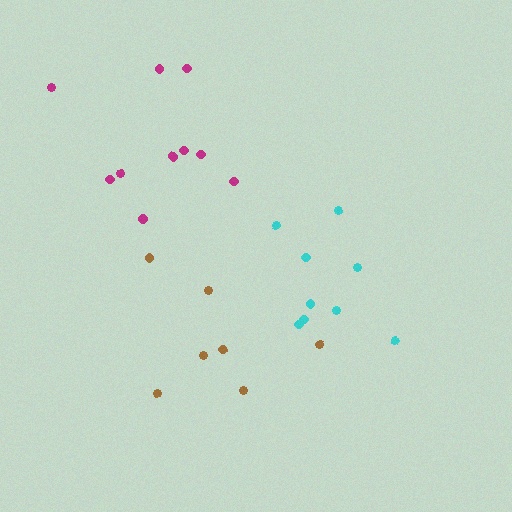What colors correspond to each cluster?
The clusters are colored: magenta, brown, cyan.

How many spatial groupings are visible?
There are 3 spatial groupings.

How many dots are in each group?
Group 1: 10 dots, Group 2: 7 dots, Group 3: 9 dots (26 total).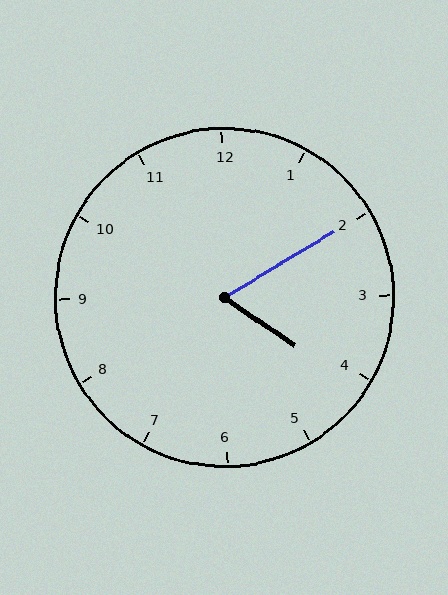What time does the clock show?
4:10.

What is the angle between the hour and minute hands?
Approximately 65 degrees.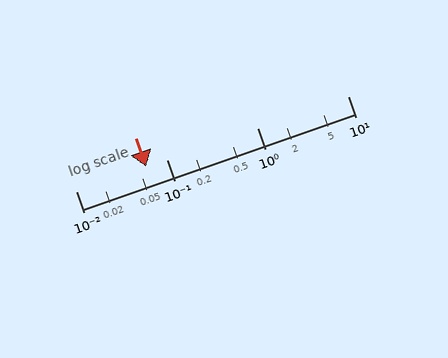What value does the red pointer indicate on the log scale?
The pointer indicates approximately 0.059.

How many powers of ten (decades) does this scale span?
The scale spans 3 decades, from 0.01 to 10.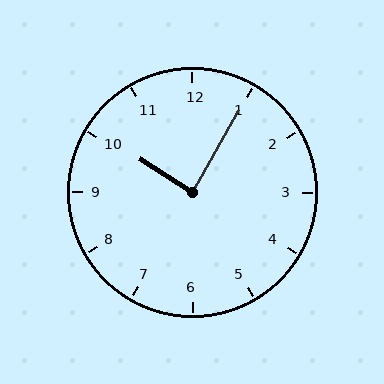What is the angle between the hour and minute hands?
Approximately 88 degrees.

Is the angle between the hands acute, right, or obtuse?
It is right.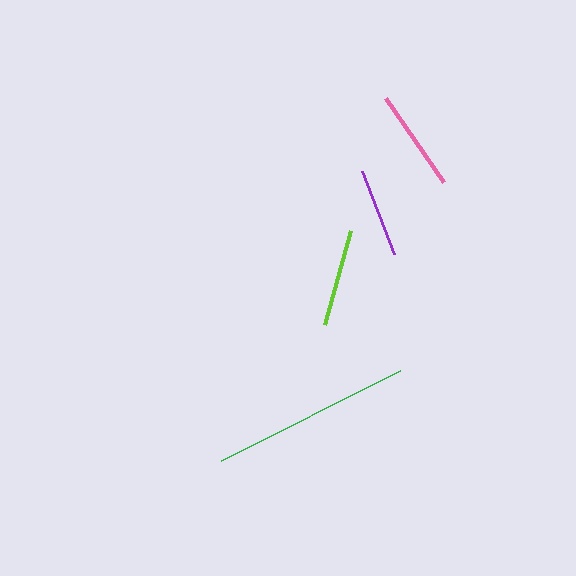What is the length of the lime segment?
The lime segment is approximately 98 pixels long.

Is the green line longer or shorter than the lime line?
The green line is longer than the lime line.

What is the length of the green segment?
The green segment is approximately 200 pixels long.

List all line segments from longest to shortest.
From longest to shortest: green, pink, lime, purple.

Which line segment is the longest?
The green line is the longest at approximately 200 pixels.